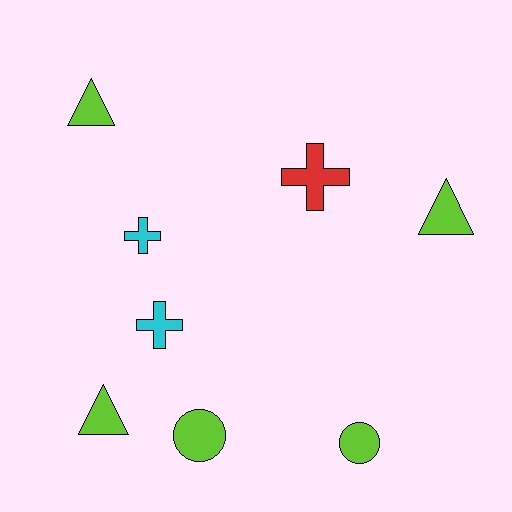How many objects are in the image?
There are 8 objects.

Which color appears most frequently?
Lime, with 5 objects.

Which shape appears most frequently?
Cross, with 3 objects.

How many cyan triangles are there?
There are no cyan triangles.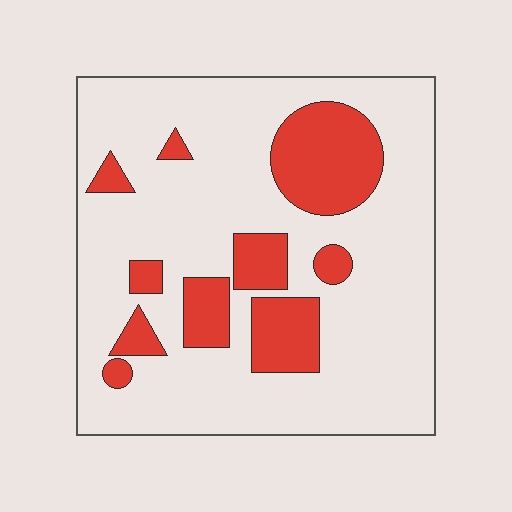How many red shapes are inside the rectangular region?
10.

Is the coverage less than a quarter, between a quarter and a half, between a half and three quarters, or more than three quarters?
Less than a quarter.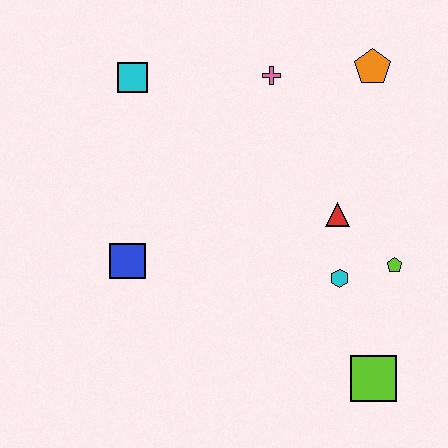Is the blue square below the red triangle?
Yes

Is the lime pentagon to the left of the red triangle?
No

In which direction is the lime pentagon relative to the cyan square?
The lime pentagon is to the right of the cyan square.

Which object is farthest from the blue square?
The orange pentagon is farthest from the blue square.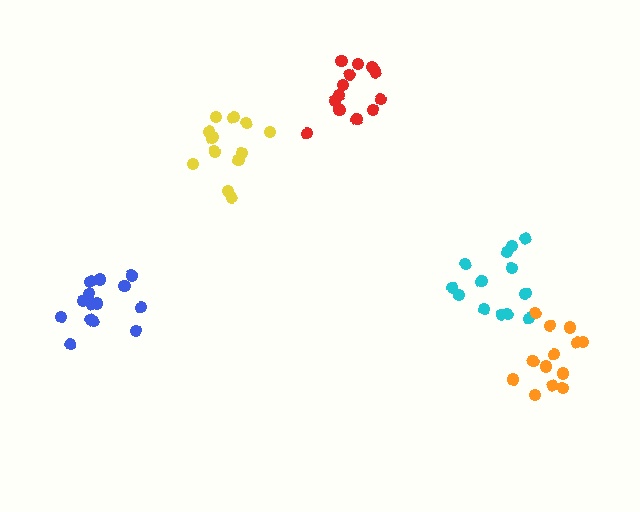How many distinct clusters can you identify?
There are 5 distinct clusters.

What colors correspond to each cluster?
The clusters are colored: yellow, cyan, blue, red, orange.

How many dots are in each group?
Group 1: 13 dots, Group 2: 13 dots, Group 3: 14 dots, Group 4: 14 dots, Group 5: 13 dots (67 total).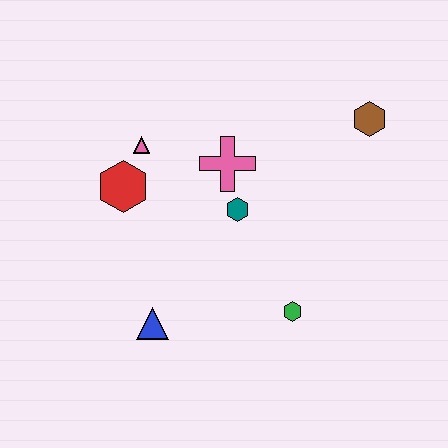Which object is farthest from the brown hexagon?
The blue triangle is farthest from the brown hexagon.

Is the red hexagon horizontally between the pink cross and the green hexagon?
No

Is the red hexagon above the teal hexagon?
Yes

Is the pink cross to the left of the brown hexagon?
Yes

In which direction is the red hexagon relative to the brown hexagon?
The red hexagon is to the left of the brown hexagon.